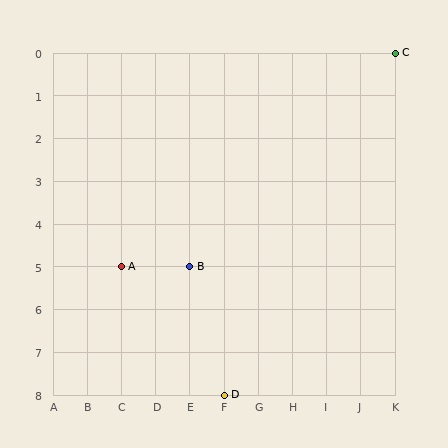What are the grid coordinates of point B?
Point B is at grid coordinates (E, 5).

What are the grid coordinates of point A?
Point A is at grid coordinates (C, 5).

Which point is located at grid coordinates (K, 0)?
Point C is at (K, 0).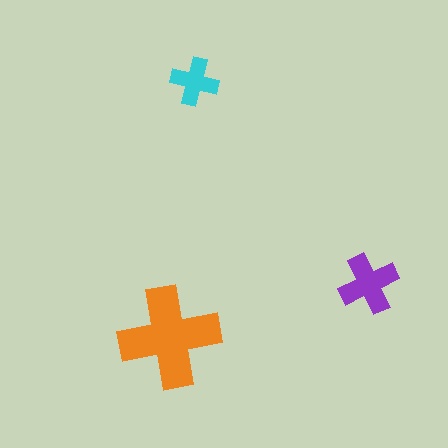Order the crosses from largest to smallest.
the orange one, the purple one, the cyan one.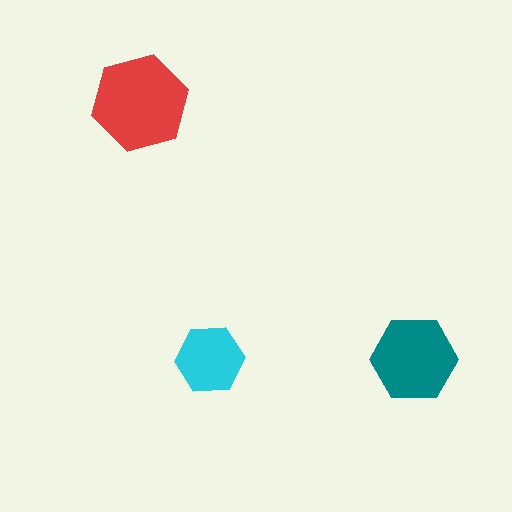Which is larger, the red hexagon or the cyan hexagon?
The red one.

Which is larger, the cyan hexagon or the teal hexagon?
The teal one.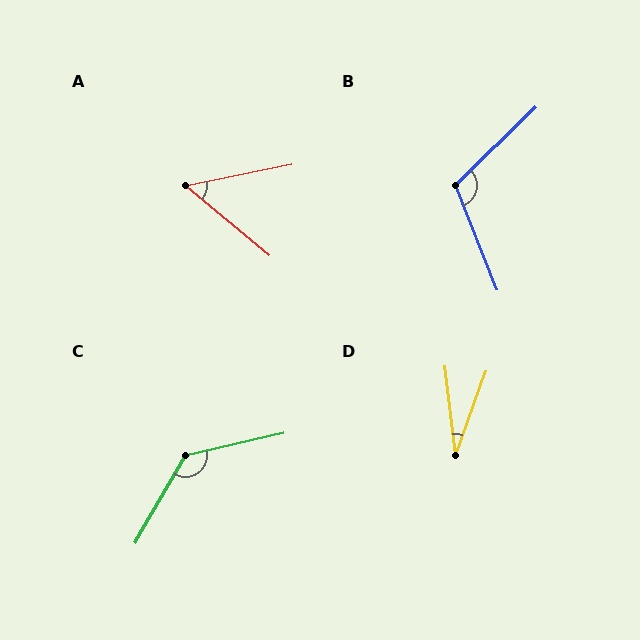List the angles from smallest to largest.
D (27°), A (51°), B (113°), C (133°).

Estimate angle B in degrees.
Approximately 113 degrees.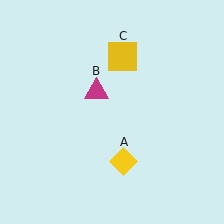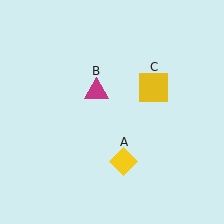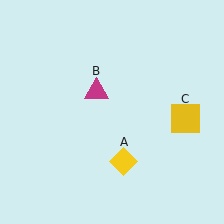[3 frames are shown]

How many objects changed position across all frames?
1 object changed position: yellow square (object C).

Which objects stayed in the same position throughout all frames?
Yellow diamond (object A) and magenta triangle (object B) remained stationary.